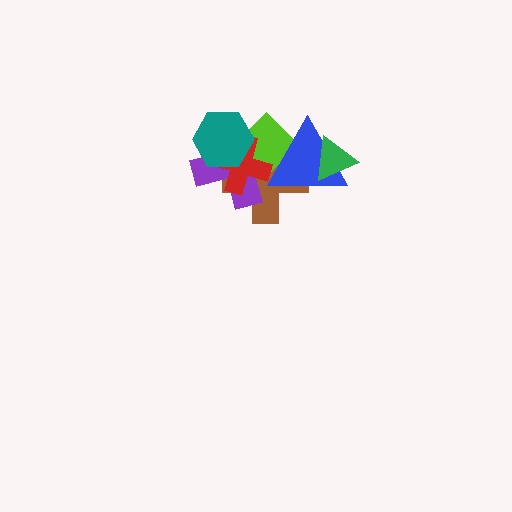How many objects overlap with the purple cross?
5 objects overlap with the purple cross.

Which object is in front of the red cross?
The teal hexagon is in front of the red cross.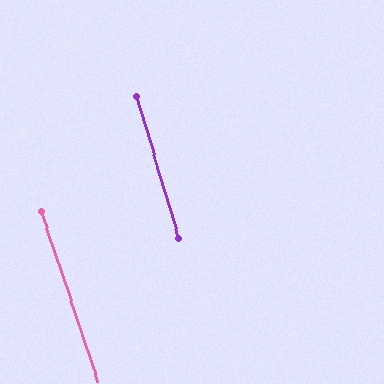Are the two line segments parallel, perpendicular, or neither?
Parallel — their directions differ by only 1.8°.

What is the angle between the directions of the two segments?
Approximately 2 degrees.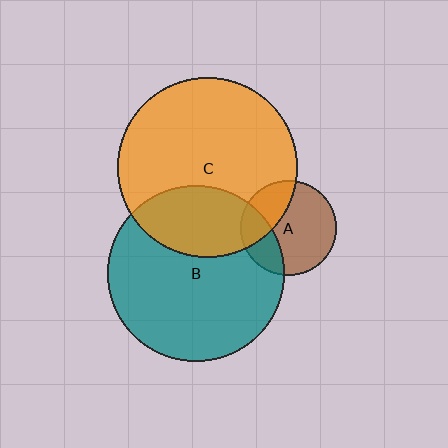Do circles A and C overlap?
Yes.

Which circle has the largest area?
Circle C (orange).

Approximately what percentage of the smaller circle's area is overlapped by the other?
Approximately 30%.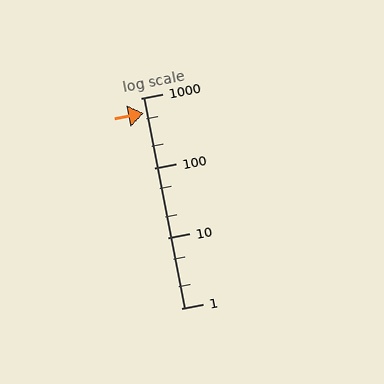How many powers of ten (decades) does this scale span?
The scale spans 3 decades, from 1 to 1000.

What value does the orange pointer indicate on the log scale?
The pointer indicates approximately 610.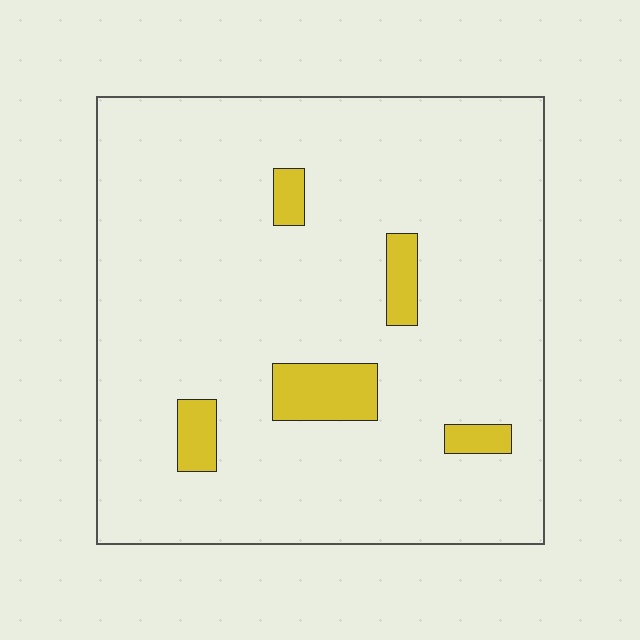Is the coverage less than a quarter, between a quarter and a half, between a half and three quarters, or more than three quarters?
Less than a quarter.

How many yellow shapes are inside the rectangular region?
5.